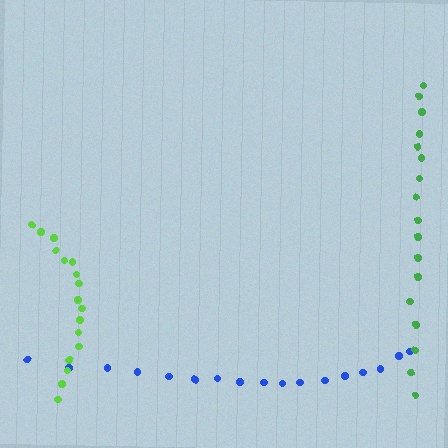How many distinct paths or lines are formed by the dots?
There are 3 distinct paths.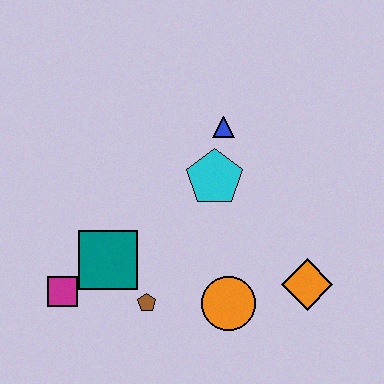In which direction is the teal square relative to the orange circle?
The teal square is to the left of the orange circle.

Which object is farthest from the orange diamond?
The magenta square is farthest from the orange diamond.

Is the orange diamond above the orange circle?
Yes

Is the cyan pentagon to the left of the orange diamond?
Yes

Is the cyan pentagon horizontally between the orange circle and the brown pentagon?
Yes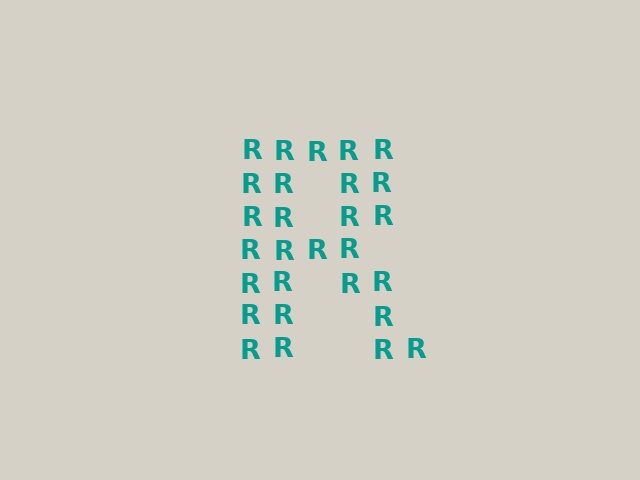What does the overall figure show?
The overall figure shows the letter R.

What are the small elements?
The small elements are letter R's.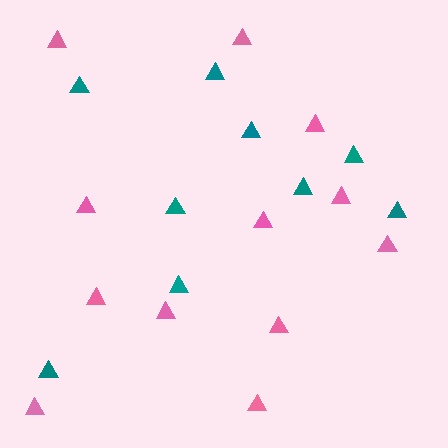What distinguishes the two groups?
There are 2 groups: one group of teal triangles (9) and one group of pink triangles (12).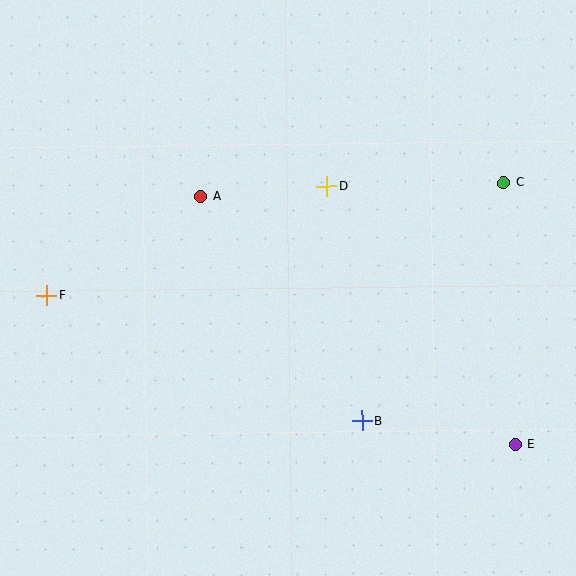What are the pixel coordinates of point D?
Point D is at (326, 186).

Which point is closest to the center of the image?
Point D at (326, 186) is closest to the center.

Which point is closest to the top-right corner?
Point C is closest to the top-right corner.